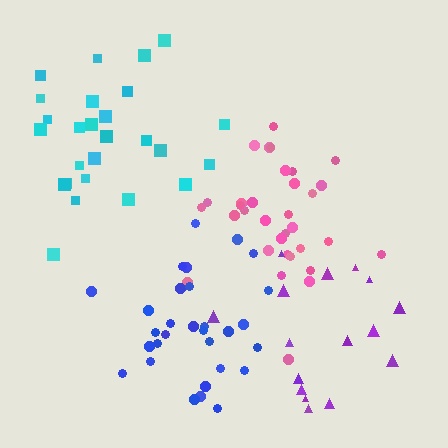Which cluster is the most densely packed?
Pink.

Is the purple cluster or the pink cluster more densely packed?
Pink.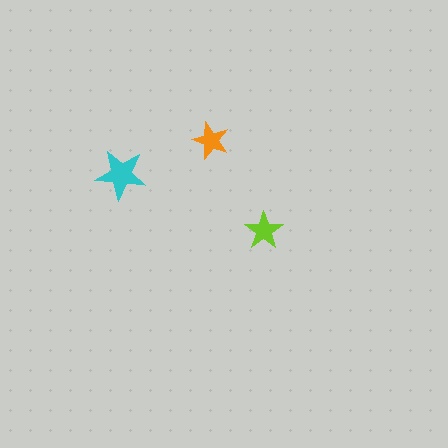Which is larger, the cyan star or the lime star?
The cyan one.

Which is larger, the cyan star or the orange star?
The cyan one.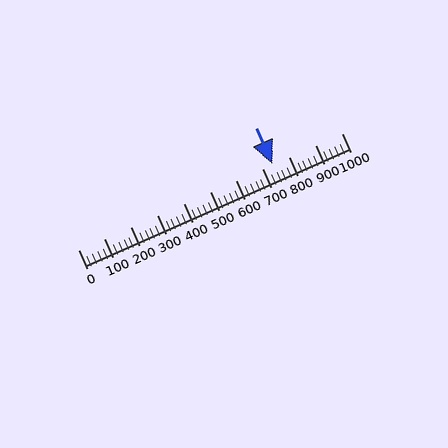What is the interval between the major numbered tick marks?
The major tick marks are spaced 100 units apart.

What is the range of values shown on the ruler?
The ruler shows values from 0 to 1000.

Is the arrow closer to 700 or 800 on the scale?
The arrow is closer to 700.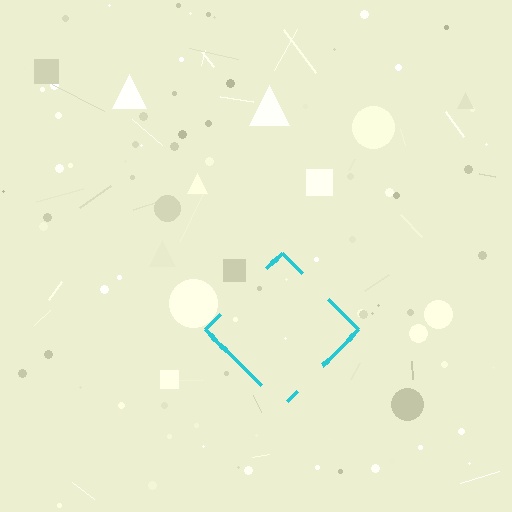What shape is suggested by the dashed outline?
The dashed outline suggests a diamond.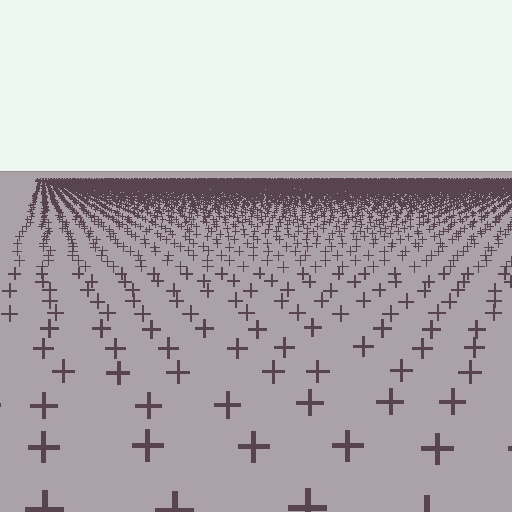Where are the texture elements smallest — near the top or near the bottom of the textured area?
Near the top.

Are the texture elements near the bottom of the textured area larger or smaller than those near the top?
Larger. Near the bottom, elements are closer to the viewer and appear at a bigger on-screen size.